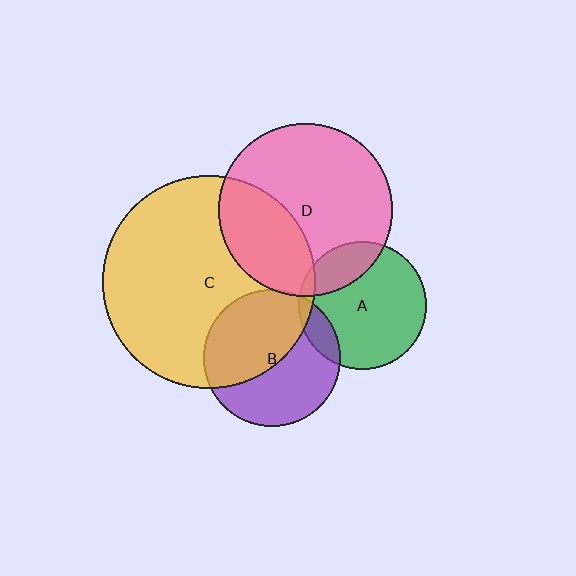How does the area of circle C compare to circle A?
Approximately 2.8 times.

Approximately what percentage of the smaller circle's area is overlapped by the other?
Approximately 5%.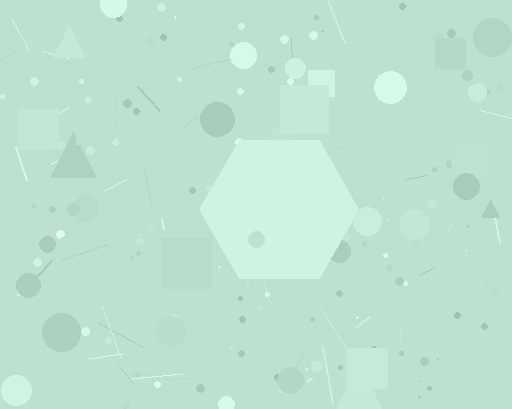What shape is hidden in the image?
A hexagon is hidden in the image.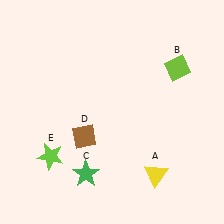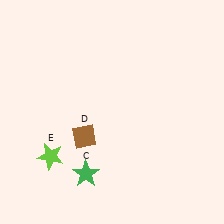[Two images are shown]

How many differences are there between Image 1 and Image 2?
There are 2 differences between the two images.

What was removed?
The yellow triangle (A), the lime diamond (B) were removed in Image 2.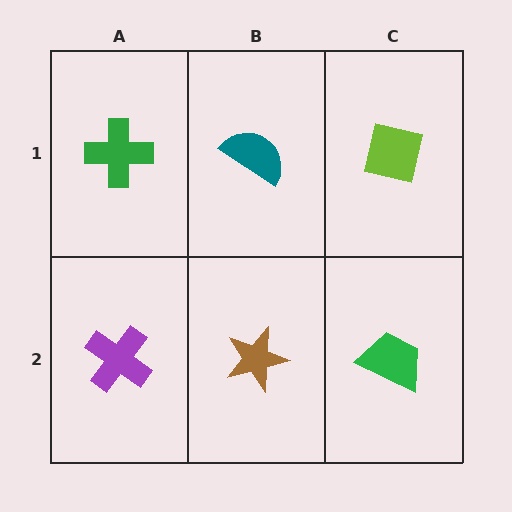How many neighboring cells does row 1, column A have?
2.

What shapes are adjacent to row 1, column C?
A green trapezoid (row 2, column C), a teal semicircle (row 1, column B).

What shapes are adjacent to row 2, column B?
A teal semicircle (row 1, column B), a purple cross (row 2, column A), a green trapezoid (row 2, column C).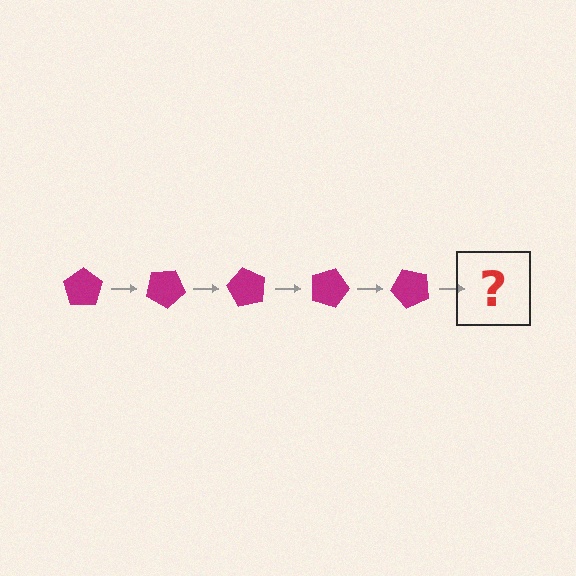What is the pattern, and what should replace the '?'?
The pattern is that the pentagon rotates 30 degrees each step. The '?' should be a magenta pentagon rotated 150 degrees.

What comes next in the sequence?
The next element should be a magenta pentagon rotated 150 degrees.